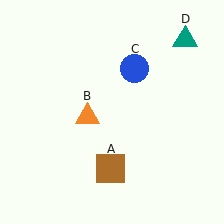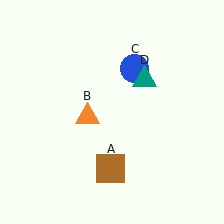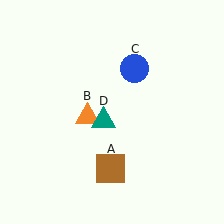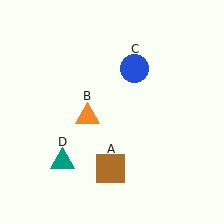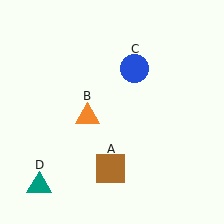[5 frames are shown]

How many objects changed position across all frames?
1 object changed position: teal triangle (object D).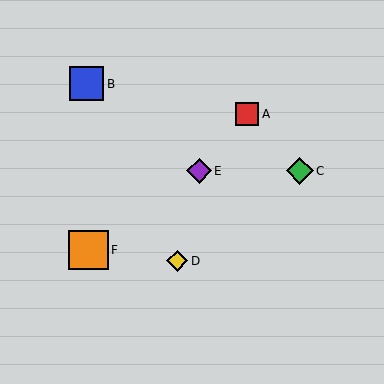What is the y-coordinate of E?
Object E is at y≈171.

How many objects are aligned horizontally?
2 objects (C, E) are aligned horizontally.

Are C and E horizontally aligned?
Yes, both are at y≈171.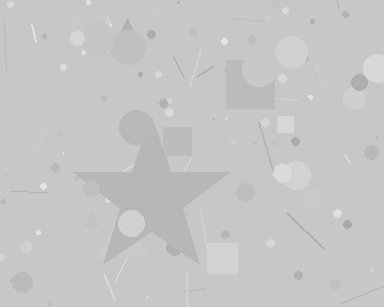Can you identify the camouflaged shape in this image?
The camouflaged shape is a star.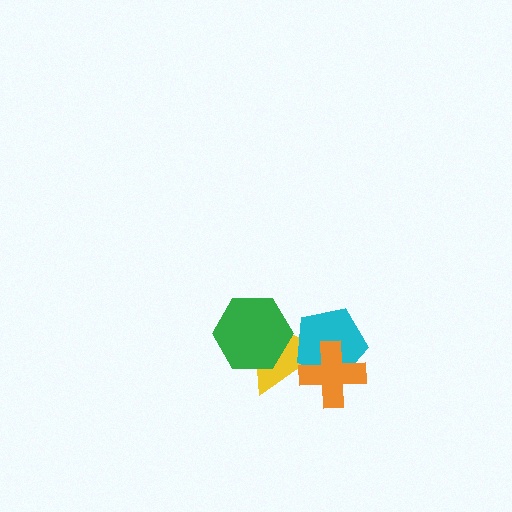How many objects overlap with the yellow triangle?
3 objects overlap with the yellow triangle.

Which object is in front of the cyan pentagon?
The orange cross is in front of the cyan pentagon.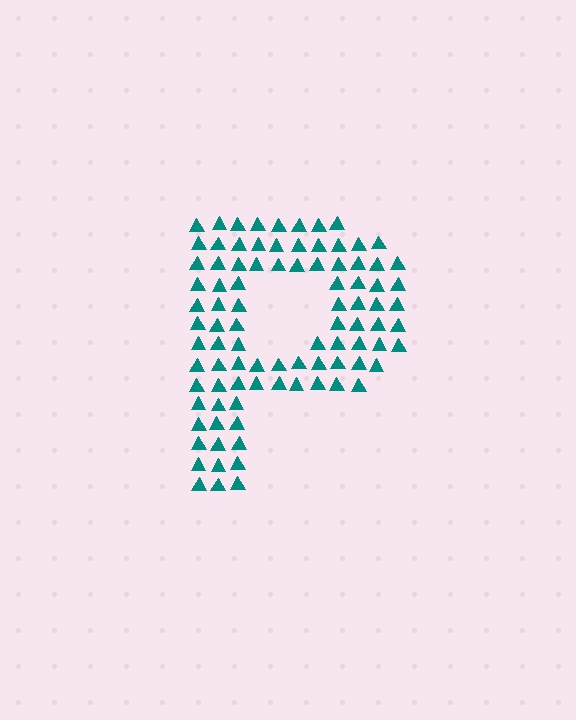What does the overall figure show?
The overall figure shows the letter P.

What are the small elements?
The small elements are triangles.